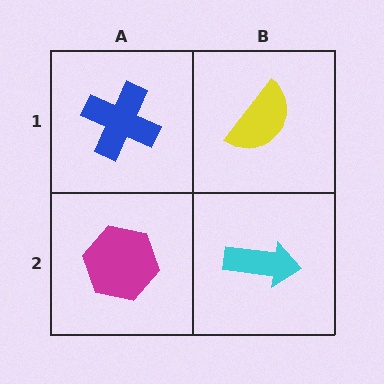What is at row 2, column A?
A magenta hexagon.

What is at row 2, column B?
A cyan arrow.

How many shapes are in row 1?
2 shapes.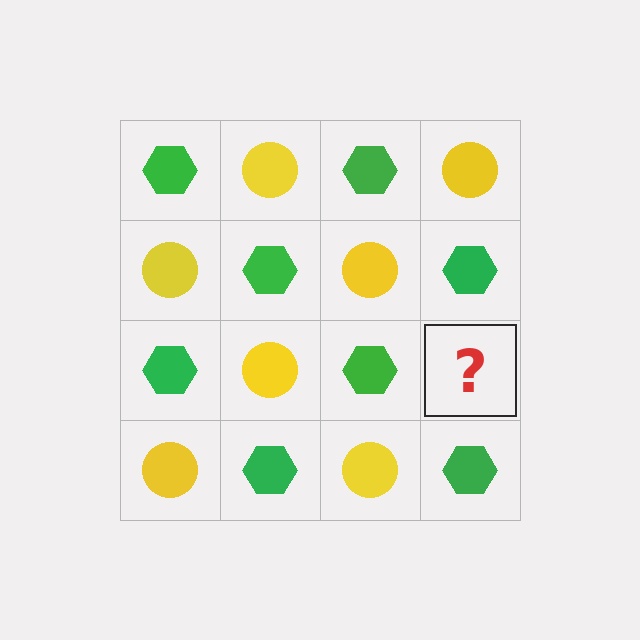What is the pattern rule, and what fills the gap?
The rule is that it alternates green hexagon and yellow circle in a checkerboard pattern. The gap should be filled with a yellow circle.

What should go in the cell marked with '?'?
The missing cell should contain a yellow circle.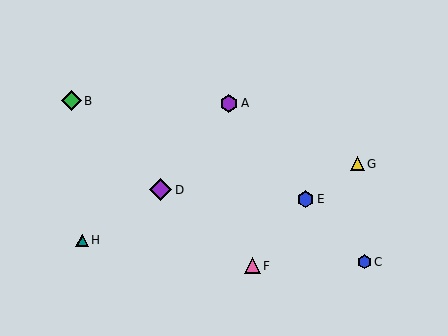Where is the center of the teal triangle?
The center of the teal triangle is at (82, 240).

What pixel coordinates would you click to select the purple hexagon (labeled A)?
Click at (229, 103) to select the purple hexagon A.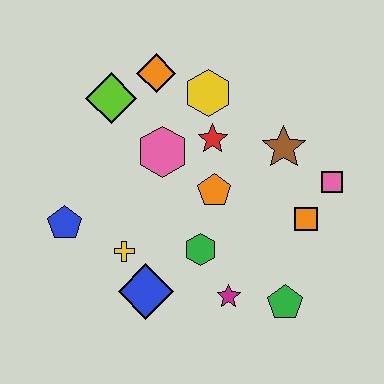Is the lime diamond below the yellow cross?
No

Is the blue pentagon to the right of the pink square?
No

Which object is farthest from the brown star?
The blue pentagon is farthest from the brown star.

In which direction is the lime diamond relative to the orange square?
The lime diamond is to the left of the orange square.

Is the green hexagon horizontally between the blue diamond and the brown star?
Yes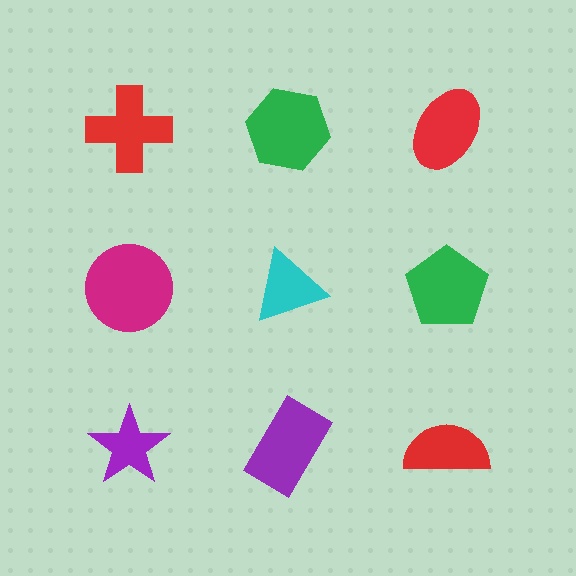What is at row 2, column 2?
A cyan triangle.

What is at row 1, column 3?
A red ellipse.